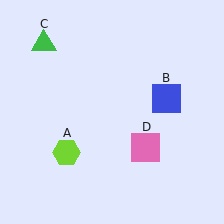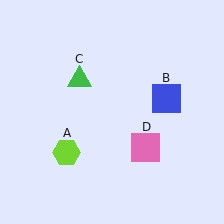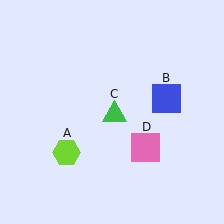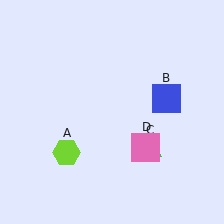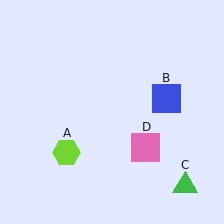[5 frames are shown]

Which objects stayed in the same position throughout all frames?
Lime hexagon (object A) and blue square (object B) and pink square (object D) remained stationary.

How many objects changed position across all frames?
1 object changed position: green triangle (object C).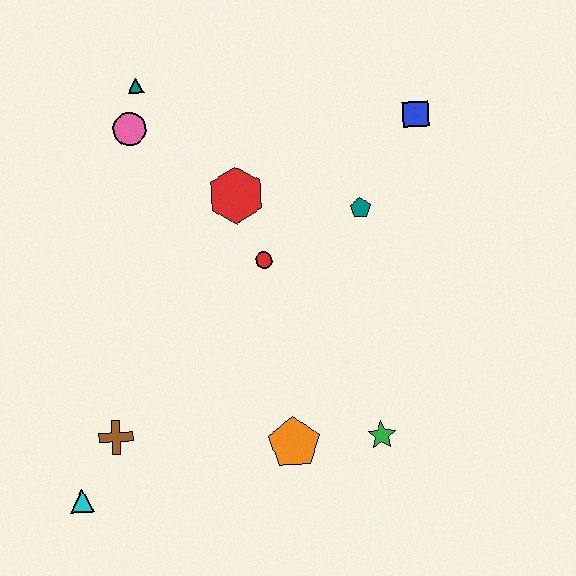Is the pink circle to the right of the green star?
No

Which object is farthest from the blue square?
The cyan triangle is farthest from the blue square.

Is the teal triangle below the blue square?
No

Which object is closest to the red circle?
The red hexagon is closest to the red circle.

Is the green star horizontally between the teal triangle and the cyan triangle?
No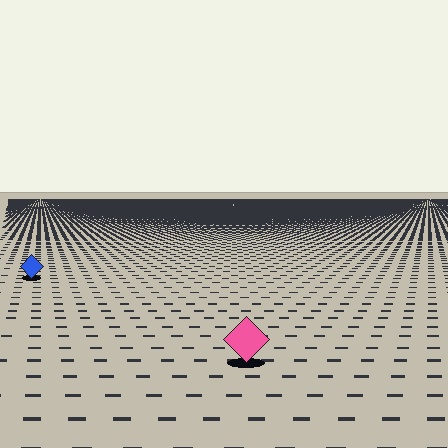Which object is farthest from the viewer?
The blue diamond is farthest from the viewer. It appears smaller and the ground texture around it is denser.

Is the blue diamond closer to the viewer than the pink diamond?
No. The pink diamond is closer — you can tell from the texture gradient: the ground texture is coarser near it.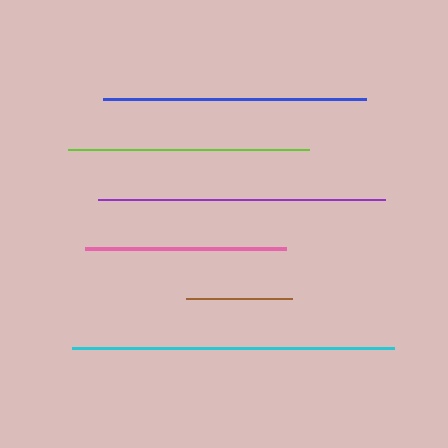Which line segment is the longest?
The cyan line is the longest at approximately 322 pixels.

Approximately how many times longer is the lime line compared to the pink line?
The lime line is approximately 1.2 times the length of the pink line.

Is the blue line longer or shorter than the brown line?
The blue line is longer than the brown line.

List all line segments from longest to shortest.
From longest to shortest: cyan, purple, blue, lime, pink, brown.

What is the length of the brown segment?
The brown segment is approximately 106 pixels long.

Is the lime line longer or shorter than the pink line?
The lime line is longer than the pink line.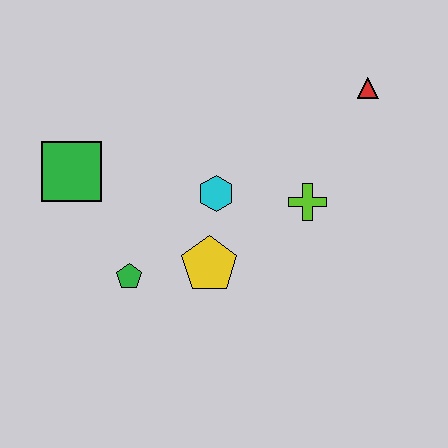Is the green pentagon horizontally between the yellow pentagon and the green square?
Yes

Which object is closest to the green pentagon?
The yellow pentagon is closest to the green pentagon.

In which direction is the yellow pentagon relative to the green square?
The yellow pentagon is to the right of the green square.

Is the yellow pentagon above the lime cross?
No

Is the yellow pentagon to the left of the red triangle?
Yes